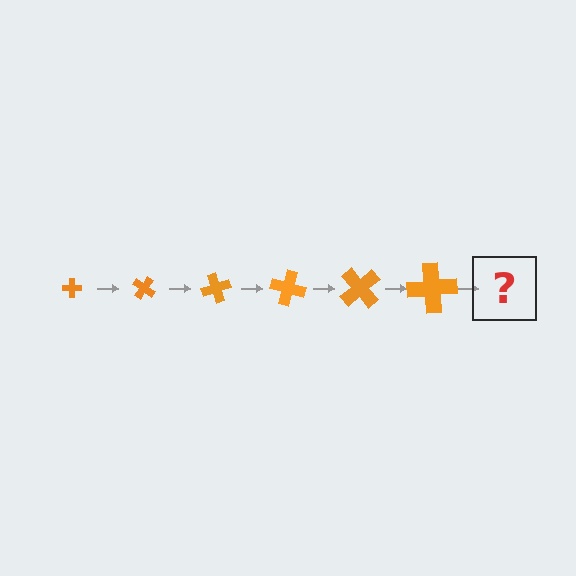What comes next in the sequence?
The next element should be a cross, larger than the previous one and rotated 210 degrees from the start.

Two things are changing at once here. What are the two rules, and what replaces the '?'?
The two rules are that the cross grows larger each step and it rotates 35 degrees each step. The '?' should be a cross, larger than the previous one and rotated 210 degrees from the start.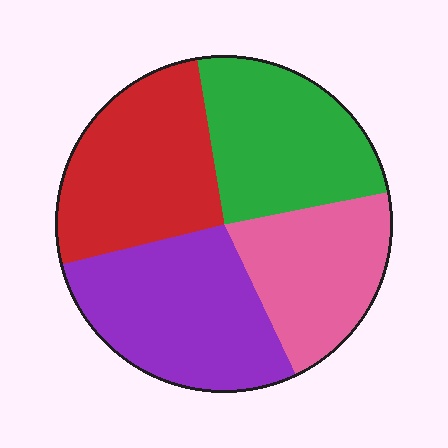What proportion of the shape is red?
Red takes up between a quarter and a half of the shape.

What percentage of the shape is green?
Green covers 25% of the shape.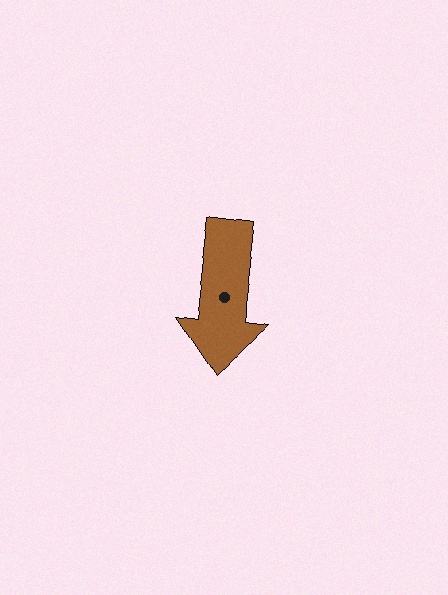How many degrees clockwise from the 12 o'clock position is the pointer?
Approximately 187 degrees.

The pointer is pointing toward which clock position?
Roughly 6 o'clock.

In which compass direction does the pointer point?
South.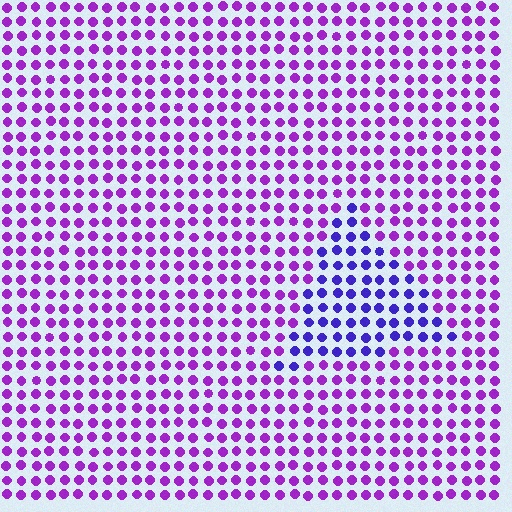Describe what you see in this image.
The image is filled with small purple elements in a uniform arrangement. A triangle-shaped region is visible where the elements are tinted to a slightly different hue, forming a subtle color boundary.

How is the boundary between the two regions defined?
The boundary is defined purely by a slight shift in hue (about 37 degrees). Spacing, size, and orientation are identical on both sides.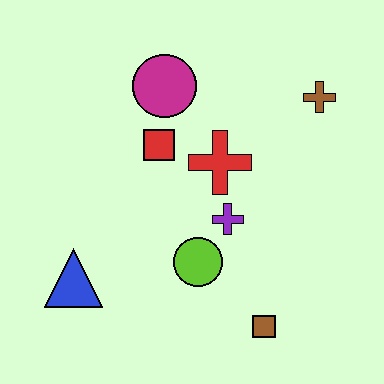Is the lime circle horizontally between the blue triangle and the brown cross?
Yes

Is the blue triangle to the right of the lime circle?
No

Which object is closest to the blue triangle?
The lime circle is closest to the blue triangle.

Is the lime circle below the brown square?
No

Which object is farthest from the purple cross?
The blue triangle is farthest from the purple cross.